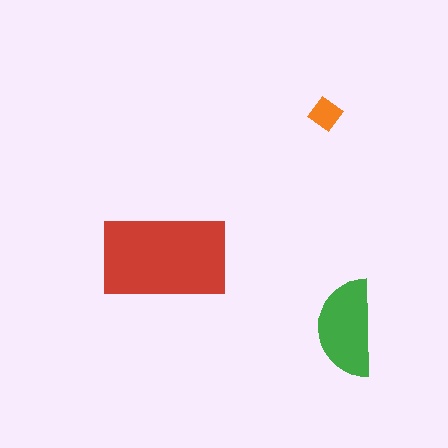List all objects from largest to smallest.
The red rectangle, the green semicircle, the orange diamond.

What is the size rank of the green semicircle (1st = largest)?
2nd.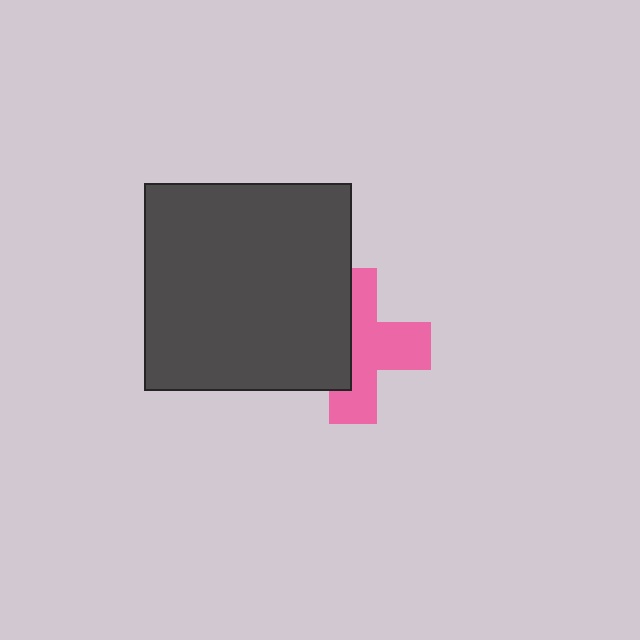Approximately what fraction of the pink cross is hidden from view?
Roughly 42% of the pink cross is hidden behind the dark gray square.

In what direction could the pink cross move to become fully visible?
The pink cross could move right. That would shift it out from behind the dark gray square entirely.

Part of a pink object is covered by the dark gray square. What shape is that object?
It is a cross.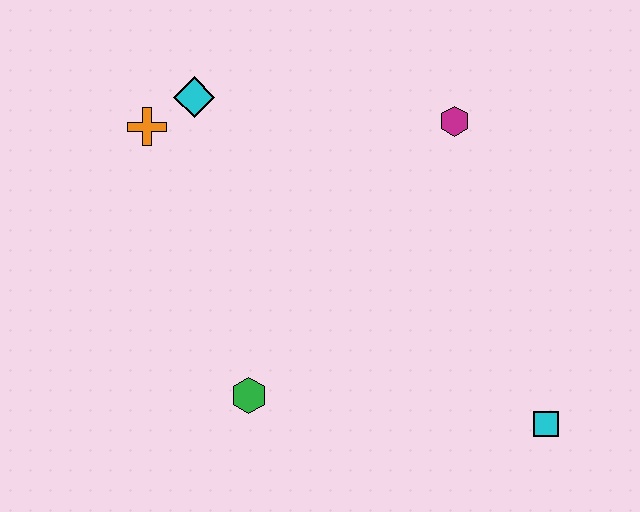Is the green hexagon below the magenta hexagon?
Yes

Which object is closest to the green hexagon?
The orange cross is closest to the green hexagon.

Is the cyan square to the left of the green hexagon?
No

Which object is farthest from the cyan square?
The orange cross is farthest from the cyan square.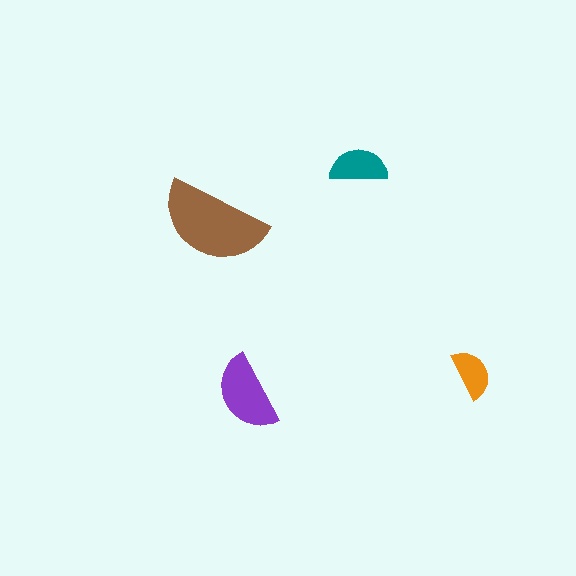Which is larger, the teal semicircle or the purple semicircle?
The purple one.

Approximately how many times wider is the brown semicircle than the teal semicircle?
About 2 times wider.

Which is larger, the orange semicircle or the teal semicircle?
The teal one.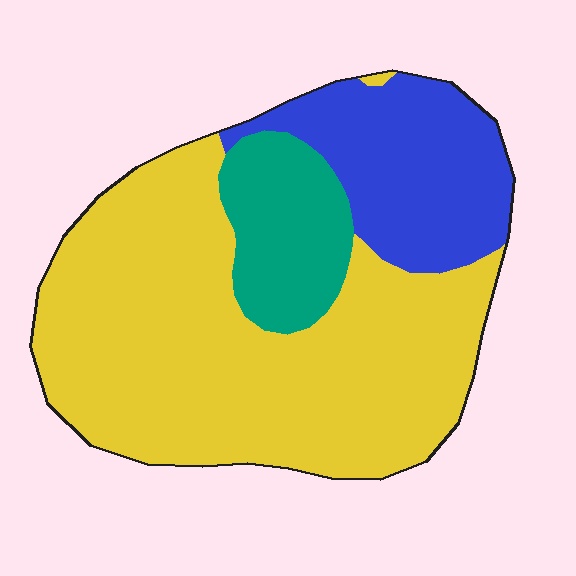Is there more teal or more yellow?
Yellow.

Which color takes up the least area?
Teal, at roughly 15%.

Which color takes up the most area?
Yellow, at roughly 65%.